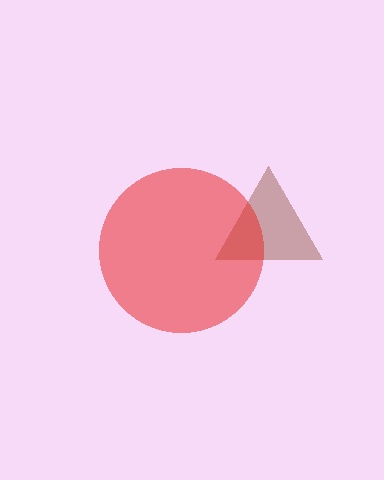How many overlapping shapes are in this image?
There are 2 overlapping shapes in the image.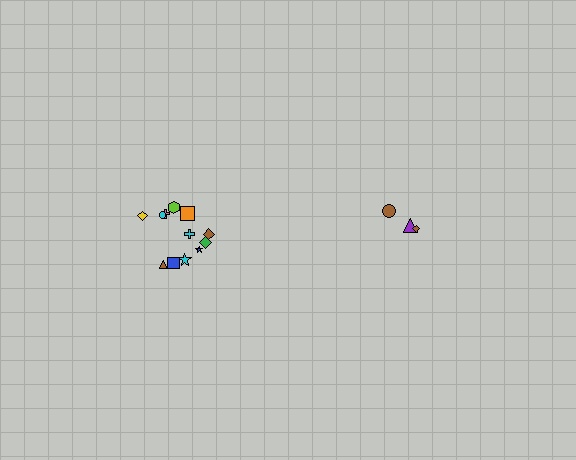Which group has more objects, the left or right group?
The left group.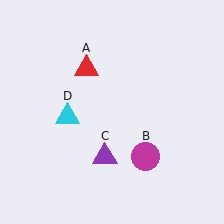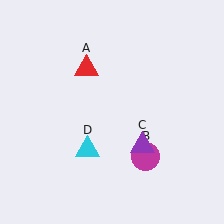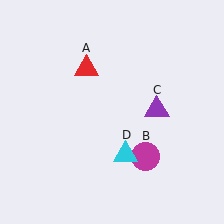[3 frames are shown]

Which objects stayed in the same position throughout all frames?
Red triangle (object A) and magenta circle (object B) remained stationary.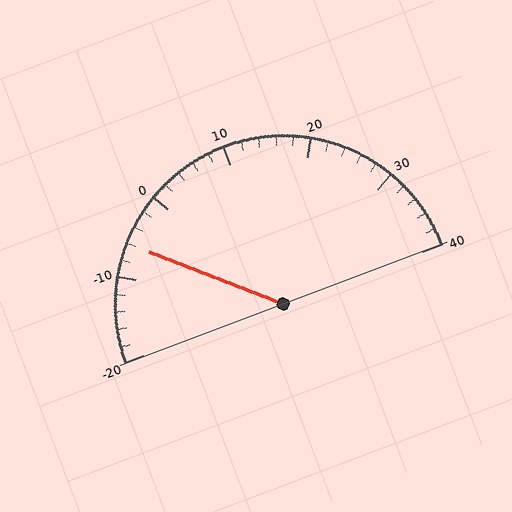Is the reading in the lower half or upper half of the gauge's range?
The reading is in the lower half of the range (-20 to 40).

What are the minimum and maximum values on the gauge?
The gauge ranges from -20 to 40.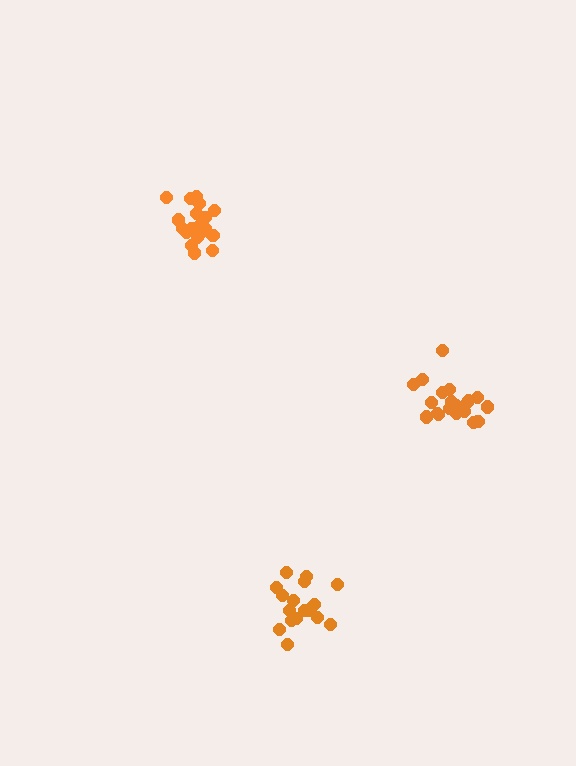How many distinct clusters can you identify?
There are 3 distinct clusters.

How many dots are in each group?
Group 1: 20 dots, Group 2: 19 dots, Group 3: 20 dots (59 total).